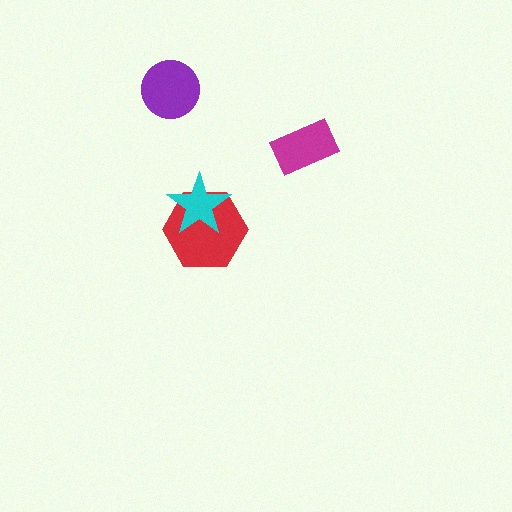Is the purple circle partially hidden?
No, no other shape covers it.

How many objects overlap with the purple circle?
0 objects overlap with the purple circle.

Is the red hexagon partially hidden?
Yes, it is partially covered by another shape.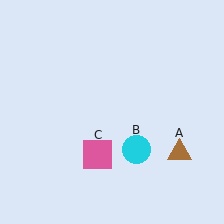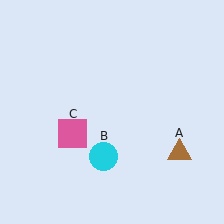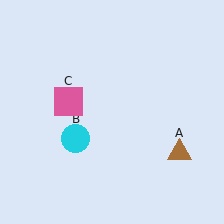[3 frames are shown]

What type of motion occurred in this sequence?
The cyan circle (object B), pink square (object C) rotated clockwise around the center of the scene.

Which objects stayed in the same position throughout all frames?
Brown triangle (object A) remained stationary.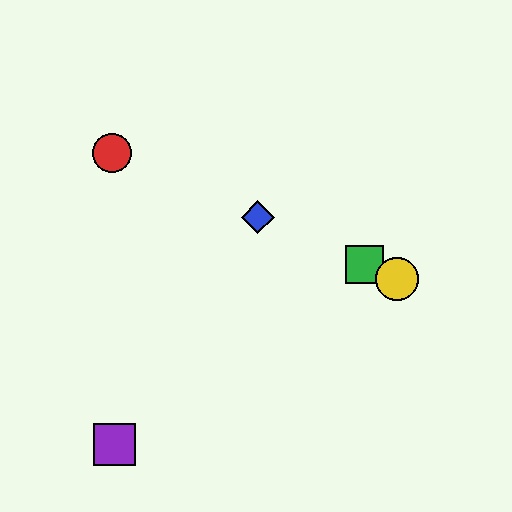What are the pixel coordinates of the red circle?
The red circle is at (112, 153).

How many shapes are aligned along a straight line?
4 shapes (the red circle, the blue diamond, the green square, the yellow circle) are aligned along a straight line.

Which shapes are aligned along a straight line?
The red circle, the blue diamond, the green square, the yellow circle are aligned along a straight line.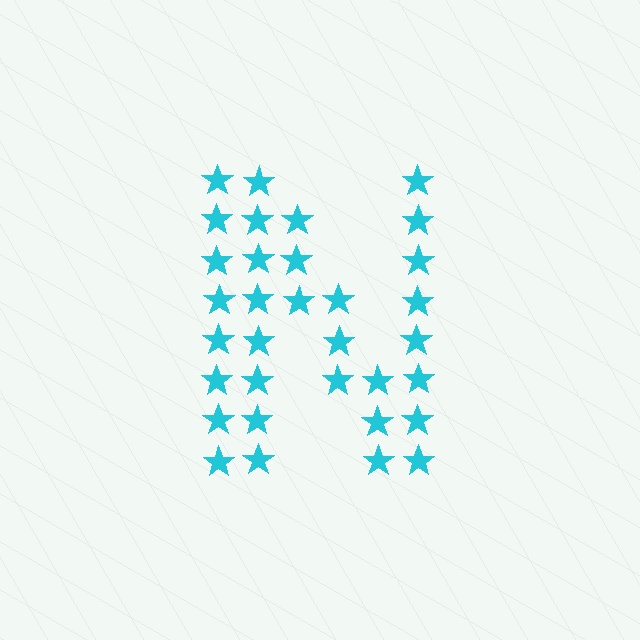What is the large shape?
The large shape is the letter N.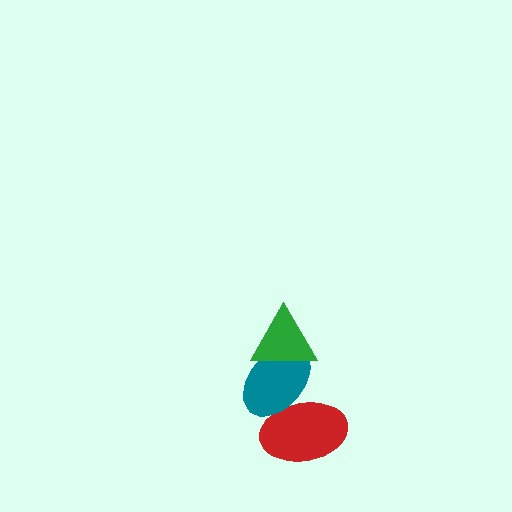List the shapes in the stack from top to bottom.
From top to bottom: the green triangle, the teal ellipse, the red ellipse.